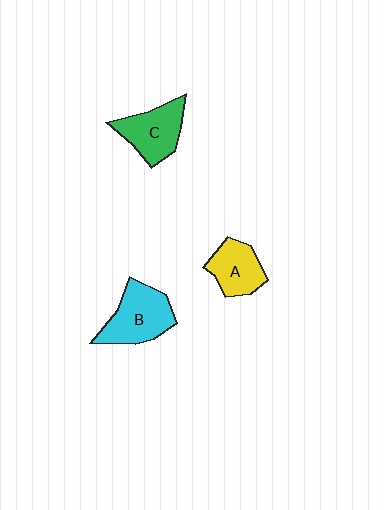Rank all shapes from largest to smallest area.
From largest to smallest: B (cyan), C (green), A (yellow).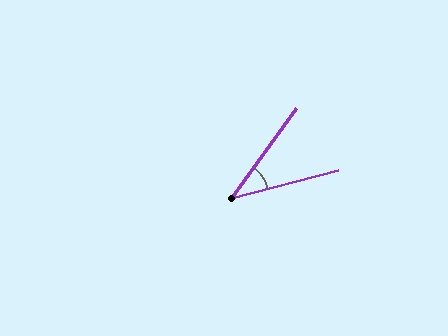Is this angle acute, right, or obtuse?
It is acute.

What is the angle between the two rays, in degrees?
Approximately 39 degrees.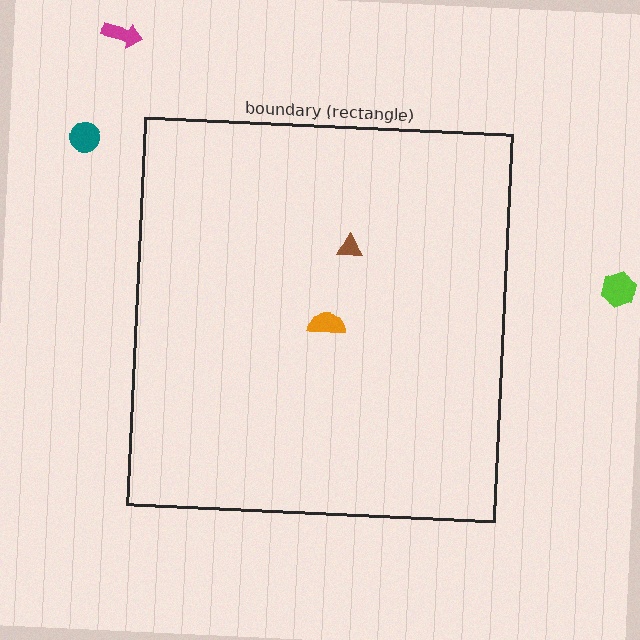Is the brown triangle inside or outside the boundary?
Inside.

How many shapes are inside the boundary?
2 inside, 3 outside.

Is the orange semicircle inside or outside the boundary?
Inside.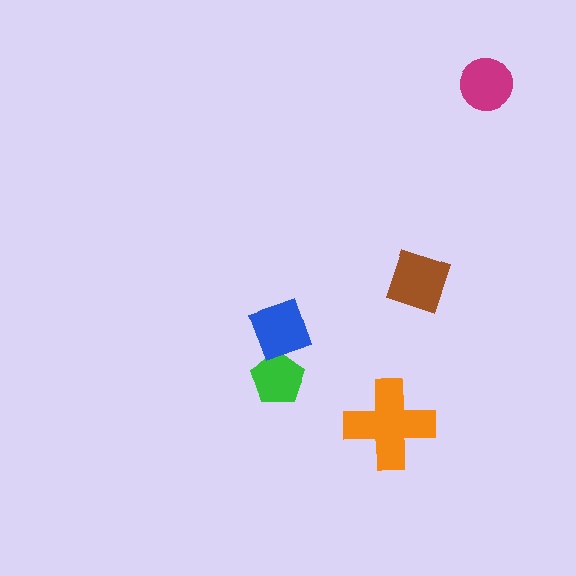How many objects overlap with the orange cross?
0 objects overlap with the orange cross.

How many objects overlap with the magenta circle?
0 objects overlap with the magenta circle.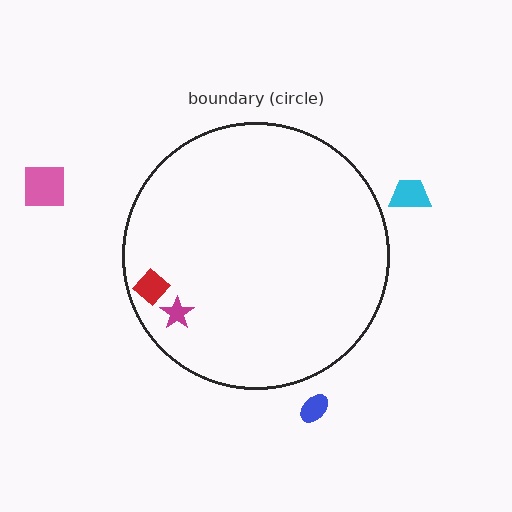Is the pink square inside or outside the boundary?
Outside.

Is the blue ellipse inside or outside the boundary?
Outside.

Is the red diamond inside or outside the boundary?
Inside.